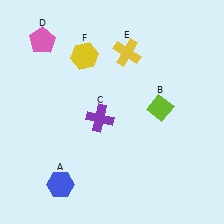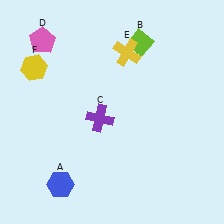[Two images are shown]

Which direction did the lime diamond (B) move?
The lime diamond (B) moved up.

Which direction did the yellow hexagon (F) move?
The yellow hexagon (F) moved left.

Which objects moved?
The objects that moved are: the lime diamond (B), the yellow hexagon (F).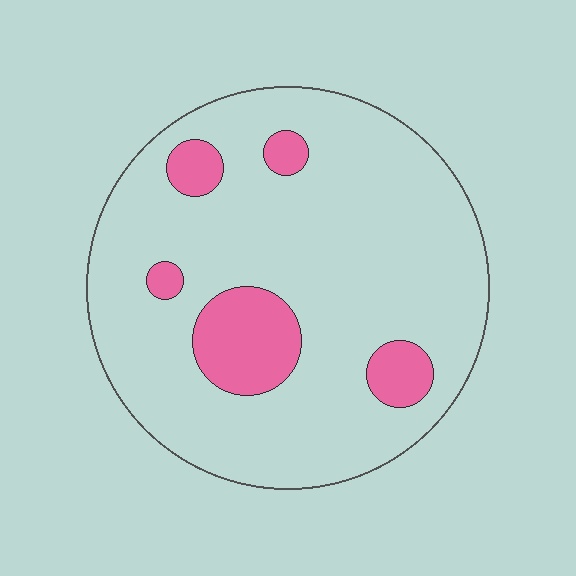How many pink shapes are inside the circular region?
5.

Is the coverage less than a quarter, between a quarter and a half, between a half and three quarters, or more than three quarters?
Less than a quarter.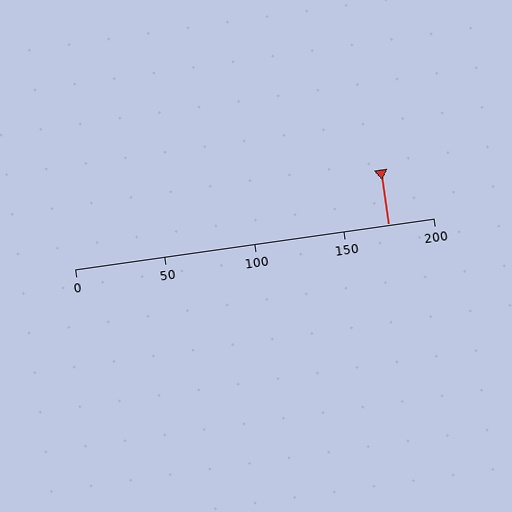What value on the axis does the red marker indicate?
The marker indicates approximately 175.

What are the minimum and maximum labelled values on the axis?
The axis runs from 0 to 200.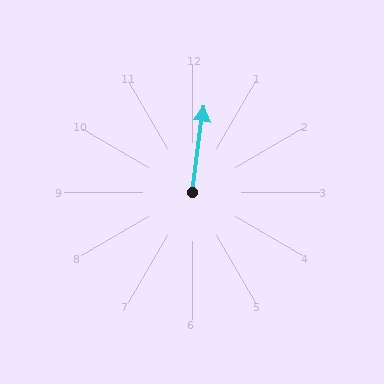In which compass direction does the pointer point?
North.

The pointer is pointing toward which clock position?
Roughly 12 o'clock.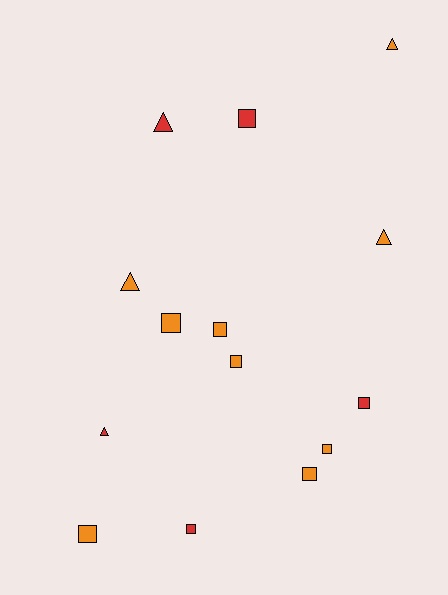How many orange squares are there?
There are 6 orange squares.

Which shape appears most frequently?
Square, with 9 objects.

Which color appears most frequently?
Orange, with 9 objects.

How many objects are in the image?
There are 14 objects.